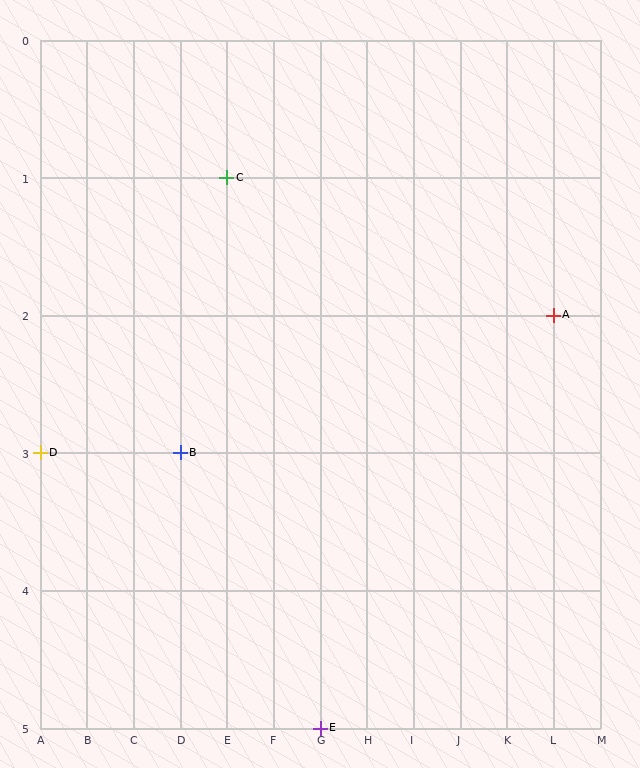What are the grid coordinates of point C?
Point C is at grid coordinates (E, 1).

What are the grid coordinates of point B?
Point B is at grid coordinates (D, 3).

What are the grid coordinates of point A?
Point A is at grid coordinates (L, 2).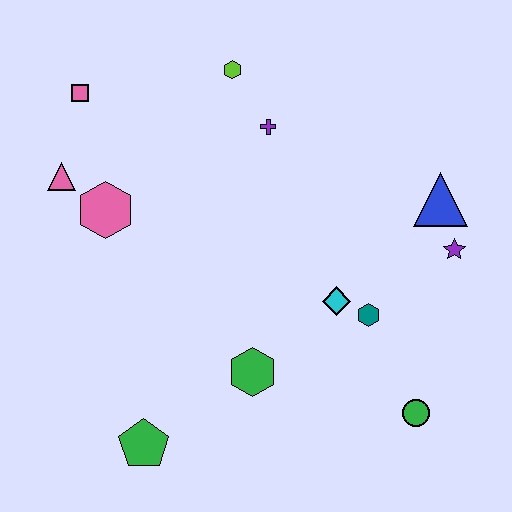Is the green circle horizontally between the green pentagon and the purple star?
Yes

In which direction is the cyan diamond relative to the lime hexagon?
The cyan diamond is below the lime hexagon.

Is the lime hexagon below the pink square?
No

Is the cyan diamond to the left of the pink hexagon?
No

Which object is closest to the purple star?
The blue triangle is closest to the purple star.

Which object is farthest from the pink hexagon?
The green circle is farthest from the pink hexagon.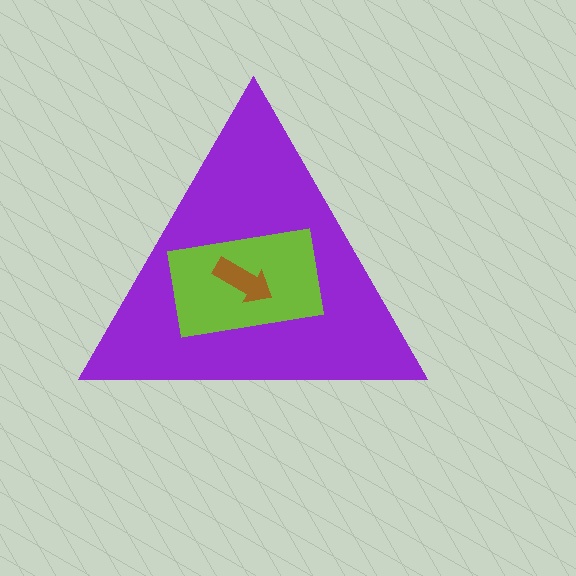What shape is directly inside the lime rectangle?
The brown arrow.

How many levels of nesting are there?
3.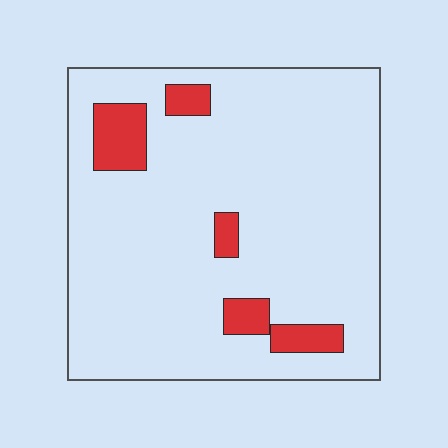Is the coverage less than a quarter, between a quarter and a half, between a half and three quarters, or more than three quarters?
Less than a quarter.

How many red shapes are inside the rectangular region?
5.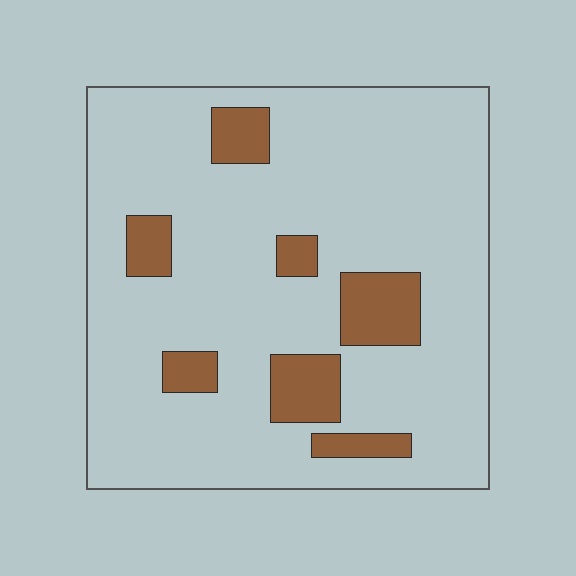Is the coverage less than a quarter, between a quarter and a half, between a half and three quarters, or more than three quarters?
Less than a quarter.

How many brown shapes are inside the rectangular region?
7.